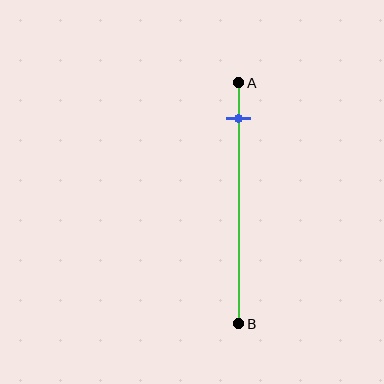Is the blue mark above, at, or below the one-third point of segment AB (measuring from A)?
The blue mark is above the one-third point of segment AB.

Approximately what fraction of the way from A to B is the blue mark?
The blue mark is approximately 15% of the way from A to B.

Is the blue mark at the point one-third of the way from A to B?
No, the mark is at about 15% from A, not at the 33% one-third point.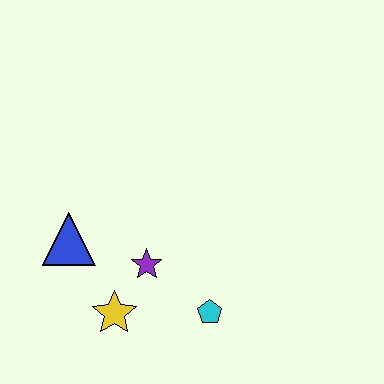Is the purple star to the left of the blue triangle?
No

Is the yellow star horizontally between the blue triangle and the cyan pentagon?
Yes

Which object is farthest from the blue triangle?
The cyan pentagon is farthest from the blue triangle.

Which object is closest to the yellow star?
The purple star is closest to the yellow star.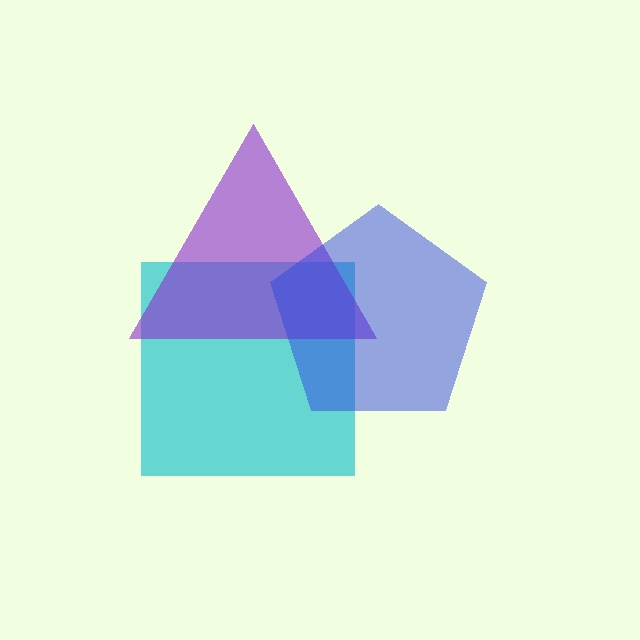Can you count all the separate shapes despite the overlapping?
Yes, there are 3 separate shapes.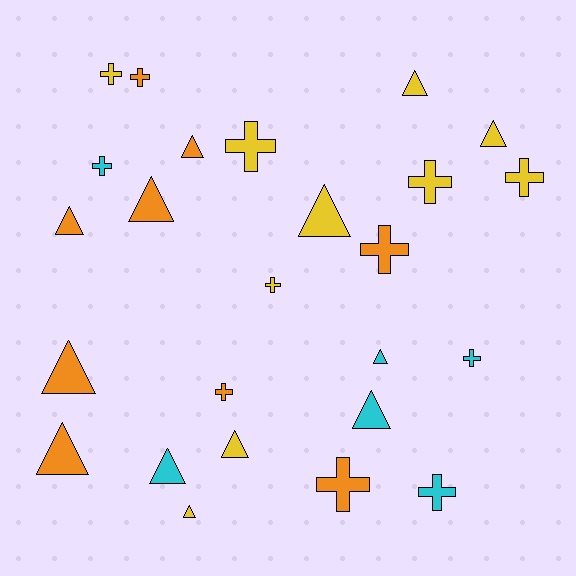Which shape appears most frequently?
Triangle, with 13 objects.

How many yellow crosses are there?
There are 5 yellow crosses.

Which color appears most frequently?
Yellow, with 10 objects.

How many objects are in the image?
There are 25 objects.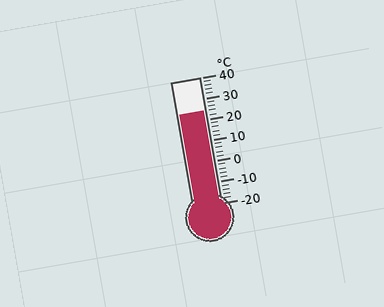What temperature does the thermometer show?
The thermometer shows approximately 24°C.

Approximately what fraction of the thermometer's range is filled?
The thermometer is filled to approximately 75% of its range.